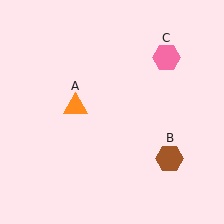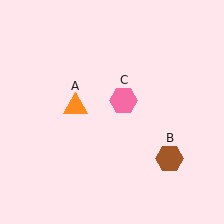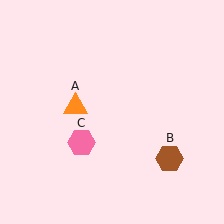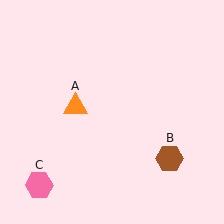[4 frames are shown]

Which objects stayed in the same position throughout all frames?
Orange triangle (object A) and brown hexagon (object B) remained stationary.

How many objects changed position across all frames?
1 object changed position: pink hexagon (object C).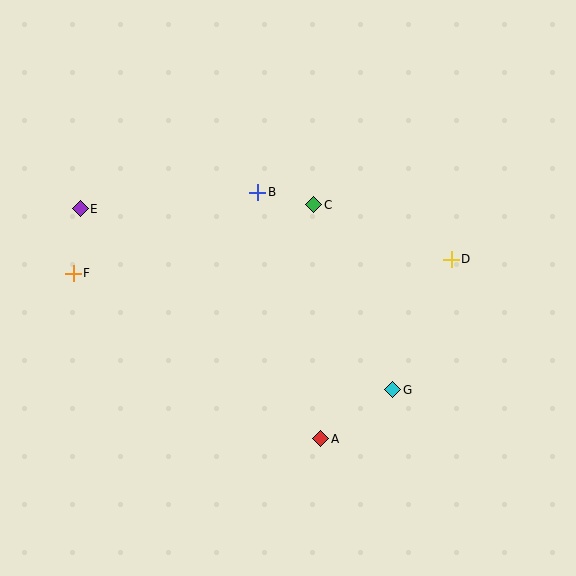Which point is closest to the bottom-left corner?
Point F is closest to the bottom-left corner.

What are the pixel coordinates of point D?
Point D is at (451, 259).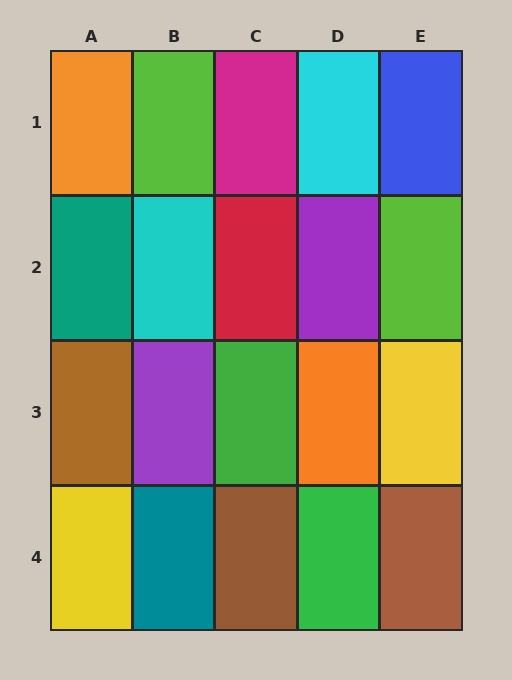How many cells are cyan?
2 cells are cyan.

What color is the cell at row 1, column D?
Cyan.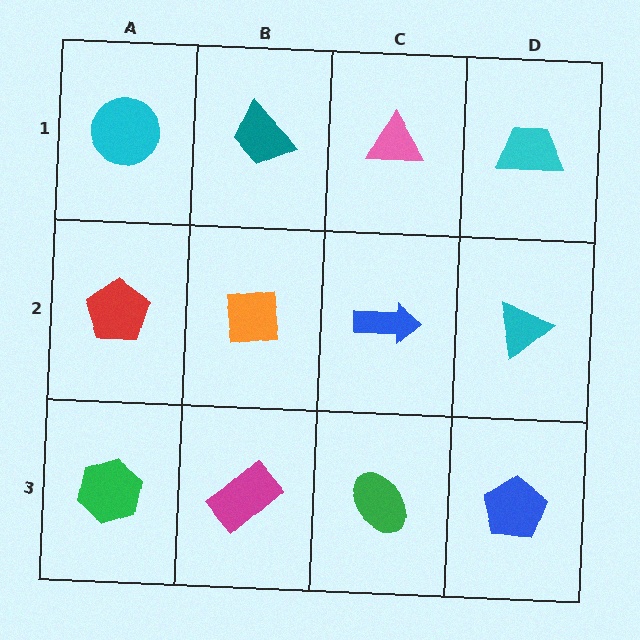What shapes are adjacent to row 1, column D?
A cyan triangle (row 2, column D), a pink triangle (row 1, column C).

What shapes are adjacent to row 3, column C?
A blue arrow (row 2, column C), a magenta rectangle (row 3, column B), a blue pentagon (row 3, column D).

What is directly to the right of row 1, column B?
A pink triangle.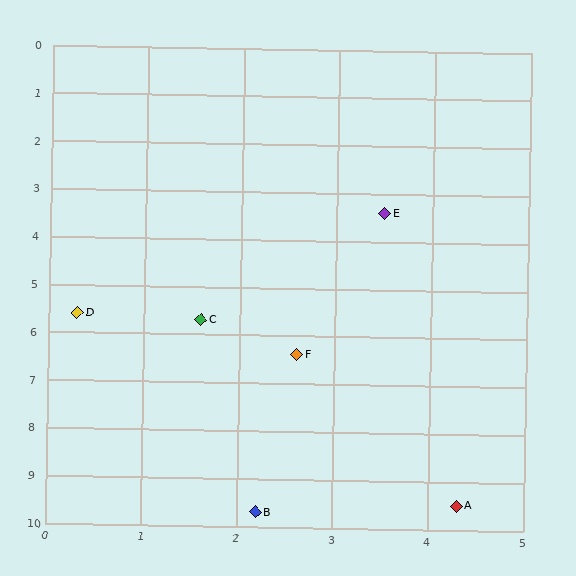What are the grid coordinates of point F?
Point F is at approximately (2.6, 6.4).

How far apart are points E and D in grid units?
Points E and D are about 3.9 grid units apart.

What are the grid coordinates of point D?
Point D is at approximately (0.3, 5.6).